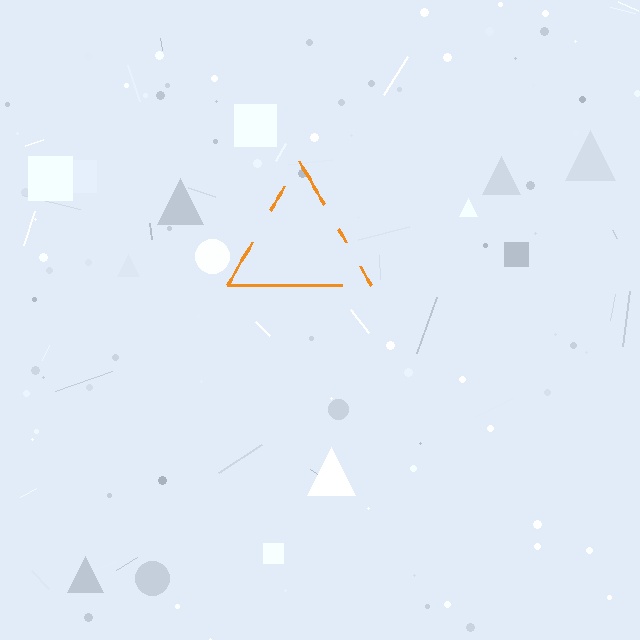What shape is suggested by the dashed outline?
The dashed outline suggests a triangle.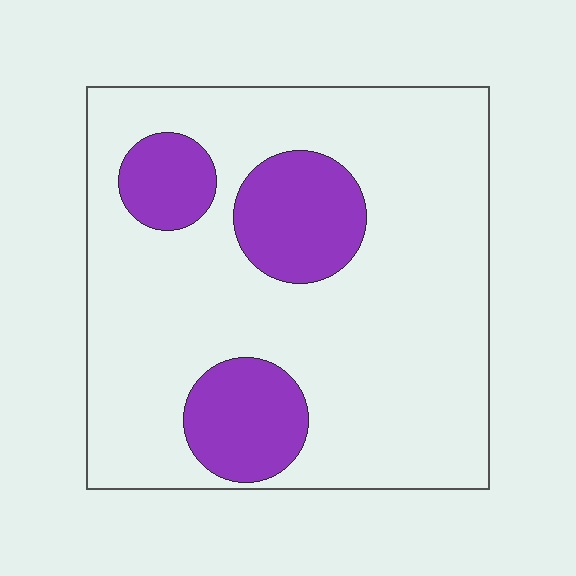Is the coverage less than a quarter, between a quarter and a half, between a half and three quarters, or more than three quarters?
Less than a quarter.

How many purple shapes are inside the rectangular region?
3.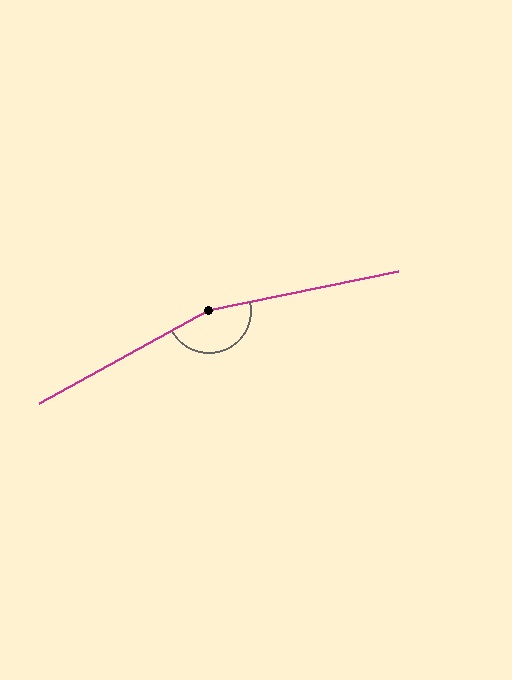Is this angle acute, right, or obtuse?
It is obtuse.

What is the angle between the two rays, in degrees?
Approximately 163 degrees.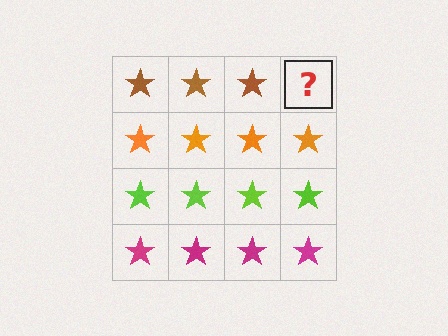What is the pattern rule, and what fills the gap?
The rule is that each row has a consistent color. The gap should be filled with a brown star.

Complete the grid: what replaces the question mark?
The question mark should be replaced with a brown star.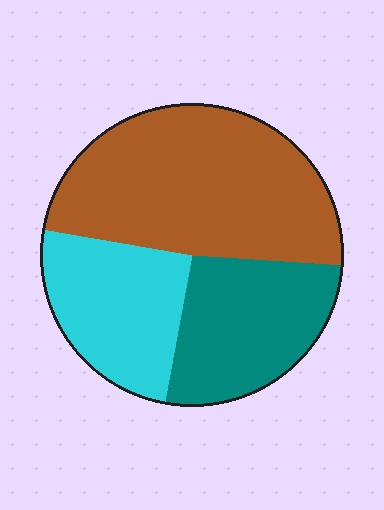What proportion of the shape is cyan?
Cyan takes up about one quarter (1/4) of the shape.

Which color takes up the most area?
Brown, at roughly 50%.